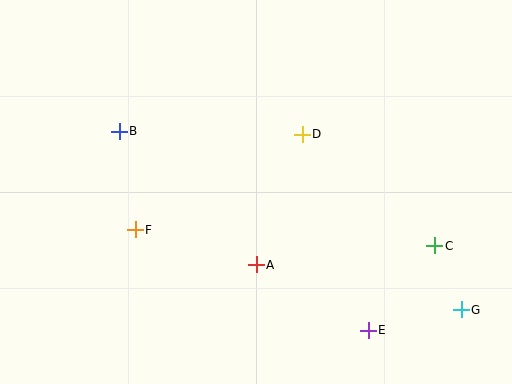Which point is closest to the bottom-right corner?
Point G is closest to the bottom-right corner.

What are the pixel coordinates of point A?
Point A is at (256, 265).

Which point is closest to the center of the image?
Point A at (256, 265) is closest to the center.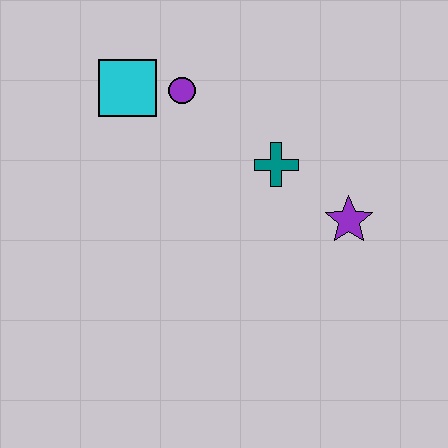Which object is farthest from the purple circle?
The purple star is farthest from the purple circle.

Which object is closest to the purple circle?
The cyan square is closest to the purple circle.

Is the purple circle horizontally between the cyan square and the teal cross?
Yes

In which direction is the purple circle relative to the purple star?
The purple circle is to the left of the purple star.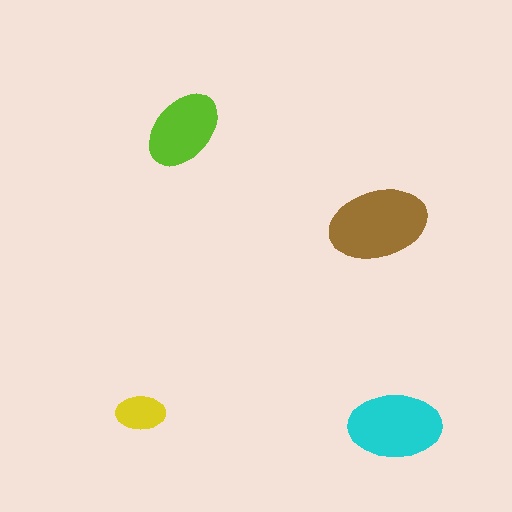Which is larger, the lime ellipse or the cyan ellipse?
The cyan one.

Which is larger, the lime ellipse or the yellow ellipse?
The lime one.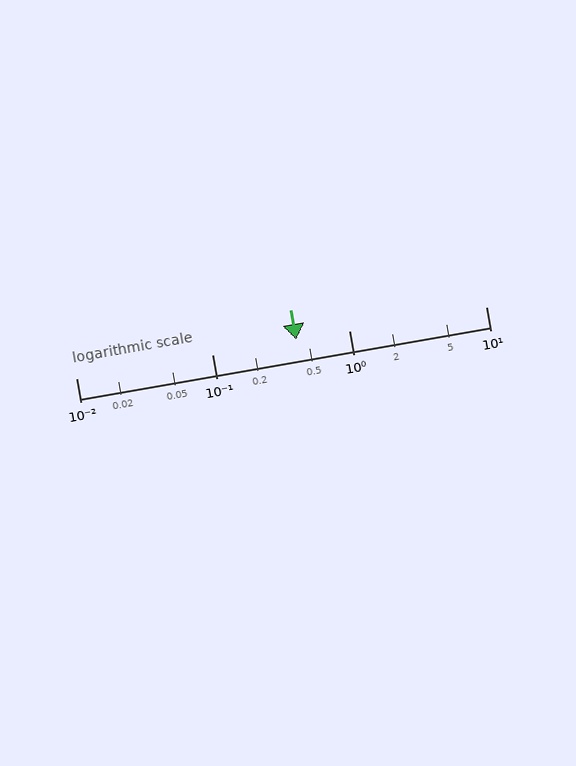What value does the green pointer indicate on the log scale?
The pointer indicates approximately 0.41.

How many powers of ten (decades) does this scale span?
The scale spans 3 decades, from 0.01 to 10.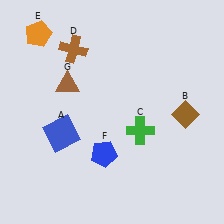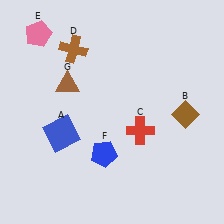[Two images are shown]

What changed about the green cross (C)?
In Image 1, C is green. In Image 2, it changed to red.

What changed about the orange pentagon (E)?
In Image 1, E is orange. In Image 2, it changed to pink.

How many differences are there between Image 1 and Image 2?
There are 2 differences between the two images.